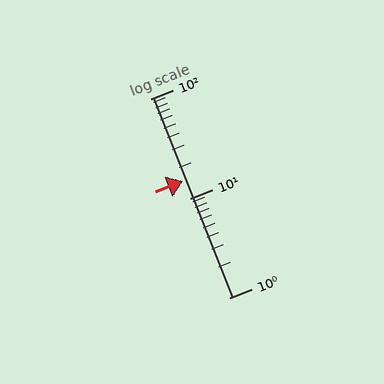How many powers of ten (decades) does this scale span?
The scale spans 2 decades, from 1 to 100.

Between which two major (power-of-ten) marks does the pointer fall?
The pointer is between 10 and 100.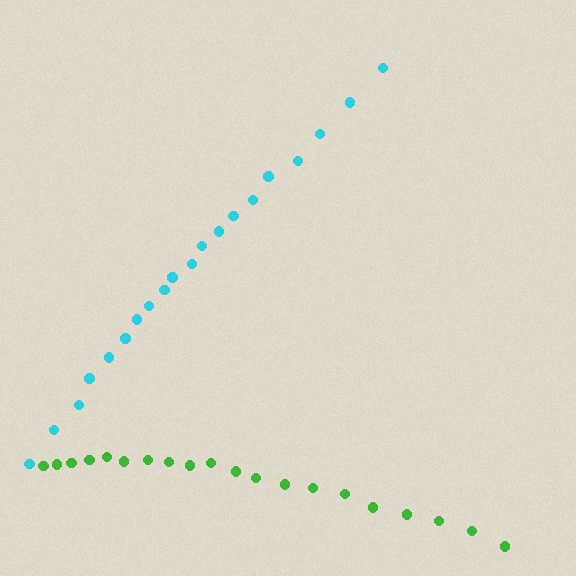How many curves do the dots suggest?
There are 2 distinct paths.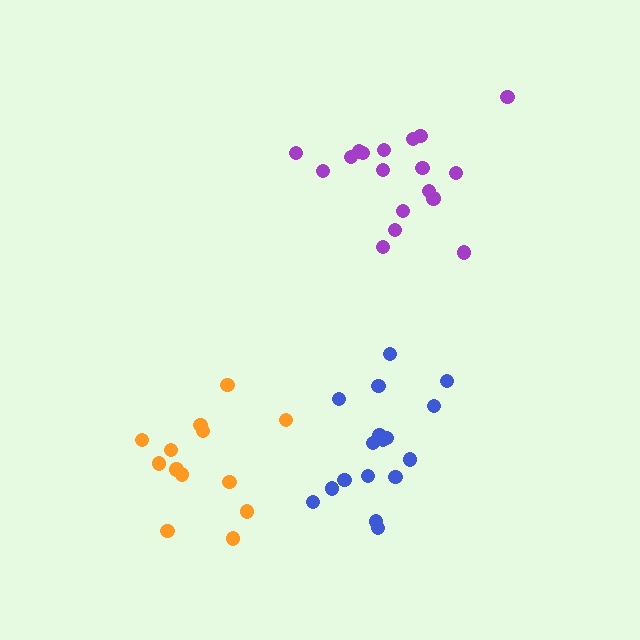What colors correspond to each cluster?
The clusters are colored: purple, blue, orange.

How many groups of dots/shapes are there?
There are 3 groups.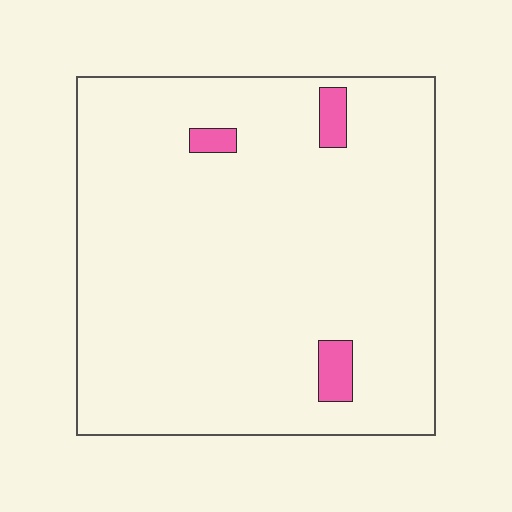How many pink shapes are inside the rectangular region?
3.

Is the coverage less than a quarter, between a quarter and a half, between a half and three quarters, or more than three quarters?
Less than a quarter.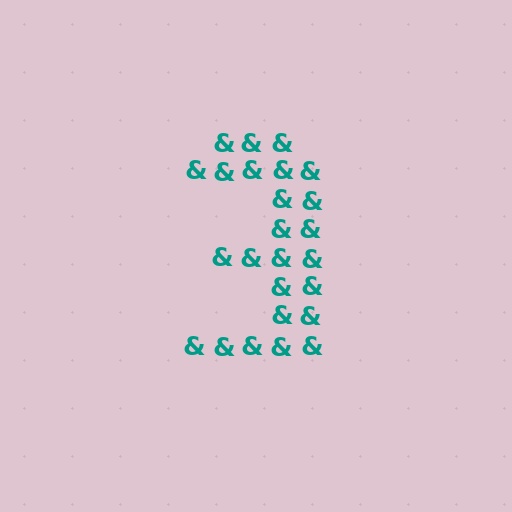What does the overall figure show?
The overall figure shows the digit 3.